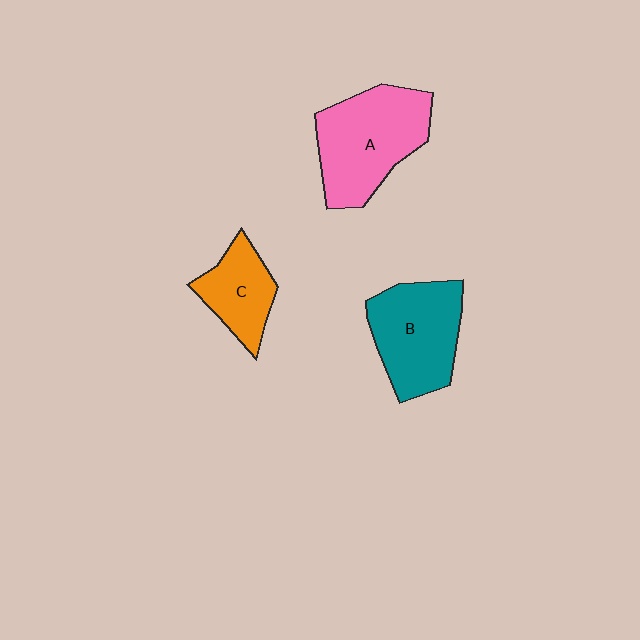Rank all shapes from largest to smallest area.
From largest to smallest: A (pink), B (teal), C (orange).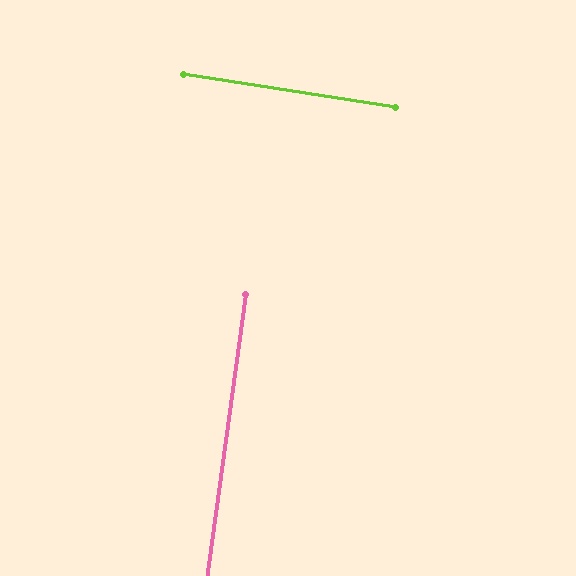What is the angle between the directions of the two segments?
Approximately 89 degrees.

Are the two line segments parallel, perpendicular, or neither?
Perpendicular — they meet at approximately 89°.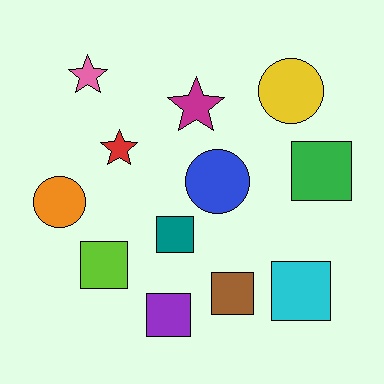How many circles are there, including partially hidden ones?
There are 3 circles.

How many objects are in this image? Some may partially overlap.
There are 12 objects.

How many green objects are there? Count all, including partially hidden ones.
There is 1 green object.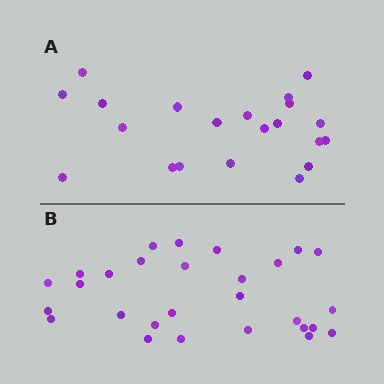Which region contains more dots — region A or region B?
Region B (the bottom region) has more dots.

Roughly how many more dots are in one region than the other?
Region B has roughly 8 or so more dots than region A.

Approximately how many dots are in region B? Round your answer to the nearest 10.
About 30 dots. (The exact count is 28, which rounds to 30.)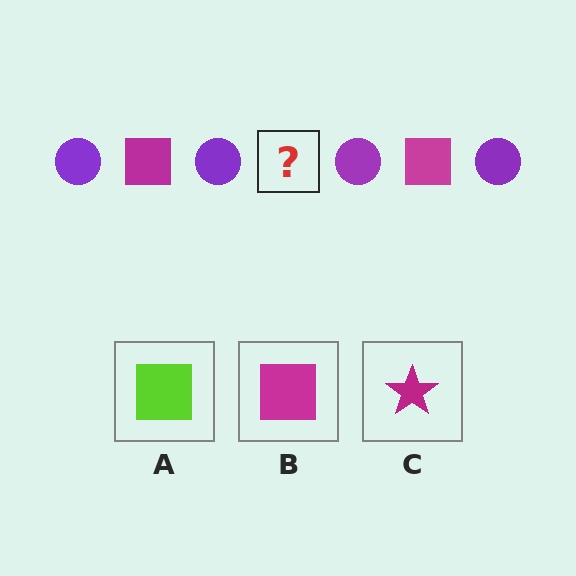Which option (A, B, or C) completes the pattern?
B.